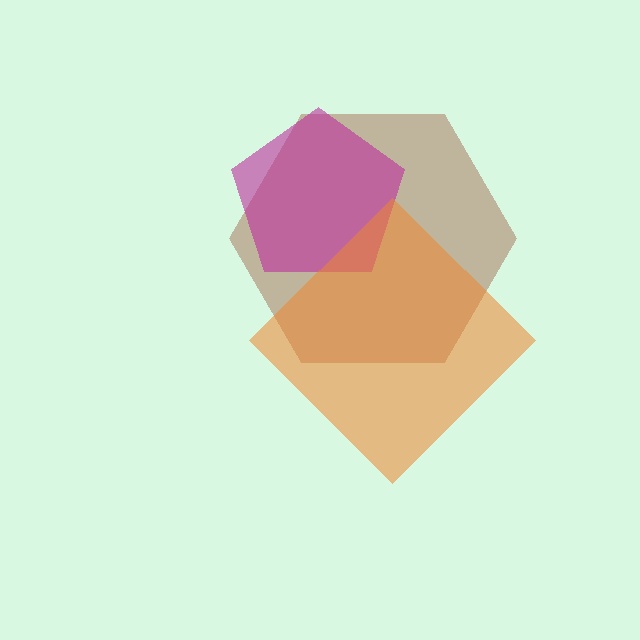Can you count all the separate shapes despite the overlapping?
Yes, there are 3 separate shapes.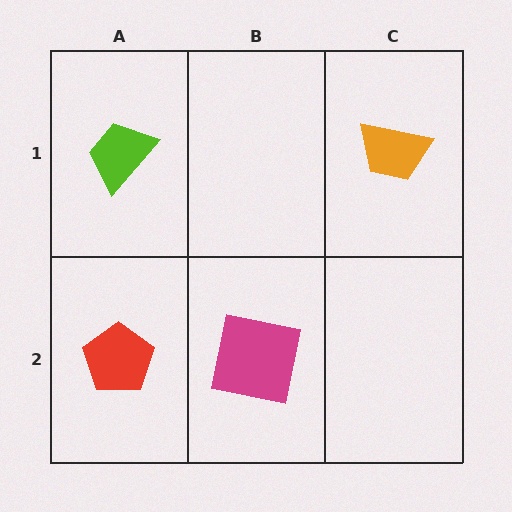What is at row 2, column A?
A red pentagon.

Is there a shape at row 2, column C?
No, that cell is empty.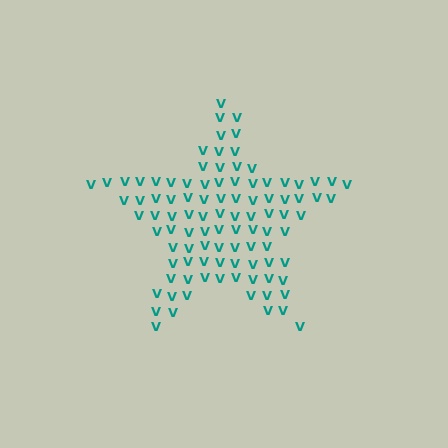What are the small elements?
The small elements are letter V's.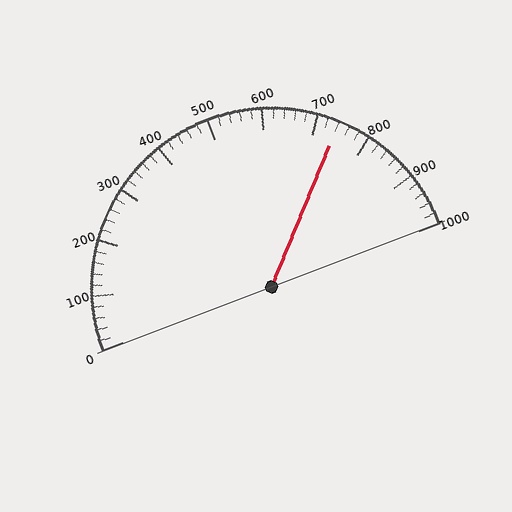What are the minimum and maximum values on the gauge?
The gauge ranges from 0 to 1000.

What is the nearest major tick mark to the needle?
The nearest major tick mark is 700.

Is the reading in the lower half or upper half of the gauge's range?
The reading is in the upper half of the range (0 to 1000).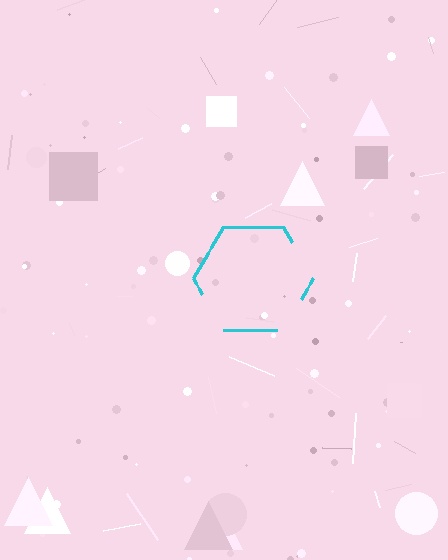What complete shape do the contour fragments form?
The contour fragments form a hexagon.